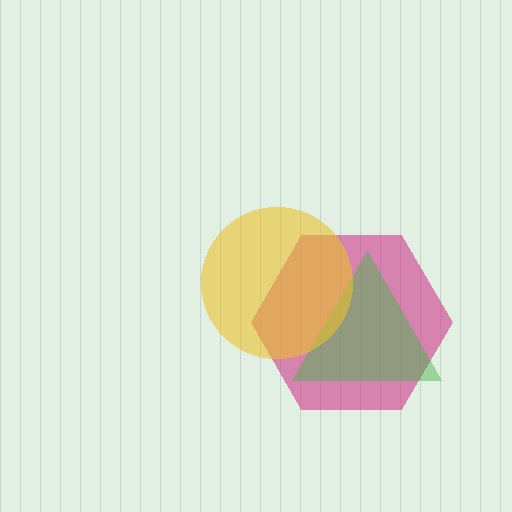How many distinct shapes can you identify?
There are 3 distinct shapes: a magenta hexagon, a green triangle, a yellow circle.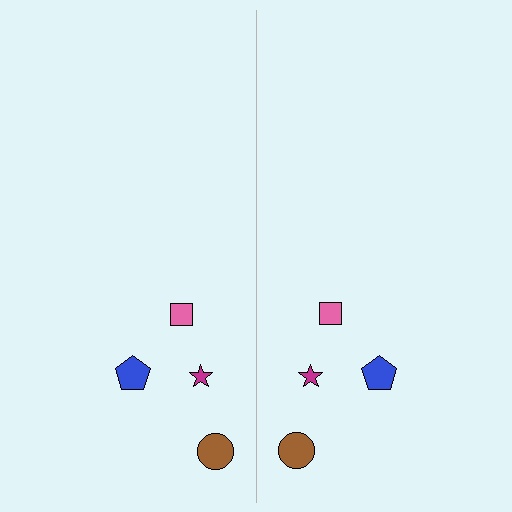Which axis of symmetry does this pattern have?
The pattern has a vertical axis of symmetry running through the center of the image.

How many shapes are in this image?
There are 8 shapes in this image.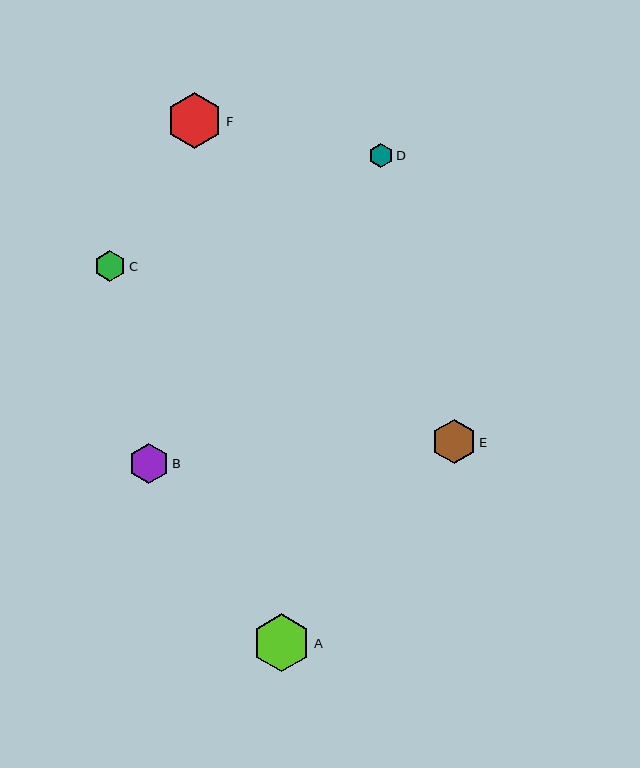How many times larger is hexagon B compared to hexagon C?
Hexagon B is approximately 1.3 times the size of hexagon C.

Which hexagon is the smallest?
Hexagon D is the smallest with a size of approximately 24 pixels.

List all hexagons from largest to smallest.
From largest to smallest: A, F, E, B, C, D.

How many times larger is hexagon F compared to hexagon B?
Hexagon F is approximately 1.4 times the size of hexagon B.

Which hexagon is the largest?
Hexagon A is the largest with a size of approximately 58 pixels.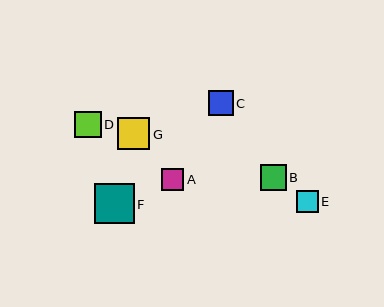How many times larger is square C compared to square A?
Square C is approximately 1.1 times the size of square A.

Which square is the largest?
Square F is the largest with a size of approximately 40 pixels.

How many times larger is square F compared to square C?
Square F is approximately 1.6 times the size of square C.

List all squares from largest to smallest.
From largest to smallest: F, G, D, B, C, A, E.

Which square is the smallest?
Square E is the smallest with a size of approximately 22 pixels.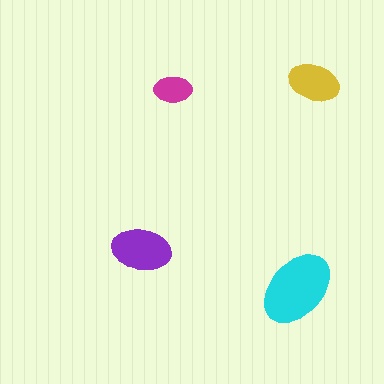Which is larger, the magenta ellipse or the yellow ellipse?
The yellow one.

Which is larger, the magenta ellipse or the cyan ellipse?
The cyan one.